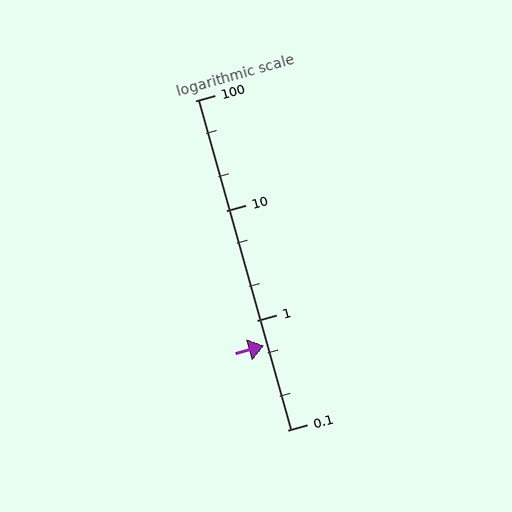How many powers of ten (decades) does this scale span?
The scale spans 3 decades, from 0.1 to 100.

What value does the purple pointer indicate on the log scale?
The pointer indicates approximately 0.59.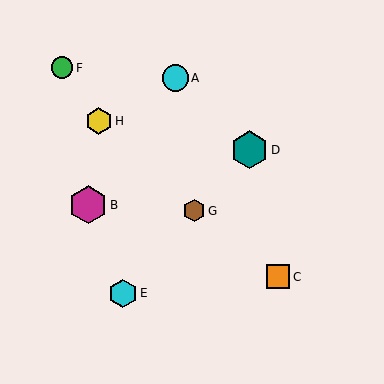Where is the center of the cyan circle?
The center of the cyan circle is at (175, 78).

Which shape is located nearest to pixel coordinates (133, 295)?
The cyan hexagon (labeled E) at (123, 293) is nearest to that location.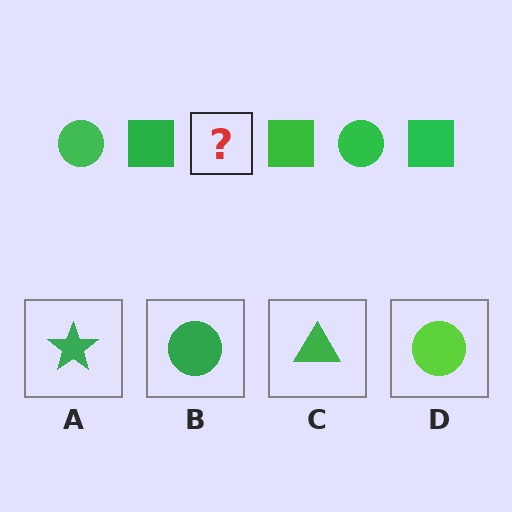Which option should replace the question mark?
Option B.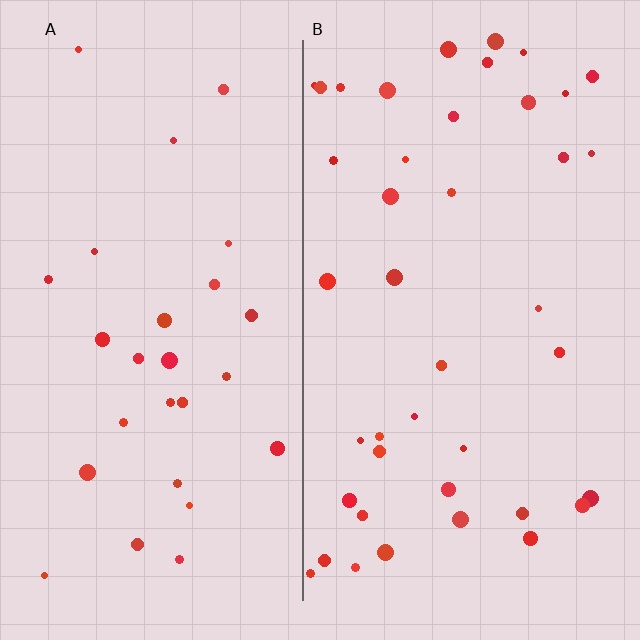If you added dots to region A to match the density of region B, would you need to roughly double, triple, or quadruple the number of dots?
Approximately double.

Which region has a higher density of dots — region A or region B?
B (the right).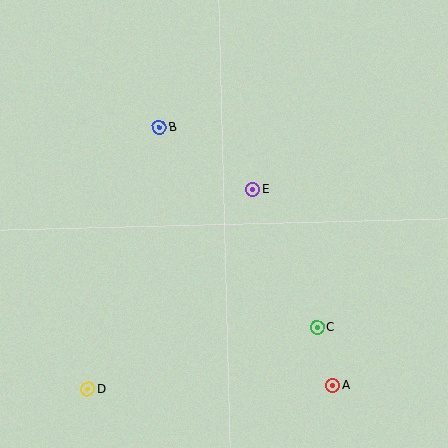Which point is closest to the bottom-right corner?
Point A is closest to the bottom-right corner.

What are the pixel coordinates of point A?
Point A is at (333, 386).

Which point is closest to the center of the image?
Point E at (253, 190) is closest to the center.